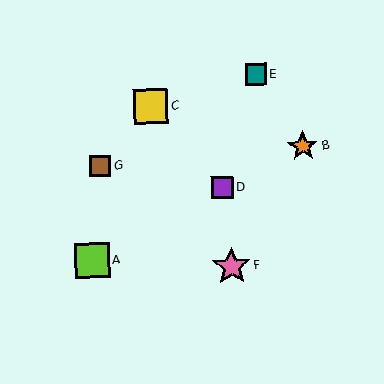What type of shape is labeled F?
Shape F is a pink star.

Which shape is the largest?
The pink star (labeled F) is the largest.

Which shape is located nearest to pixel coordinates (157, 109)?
The yellow square (labeled C) at (150, 106) is nearest to that location.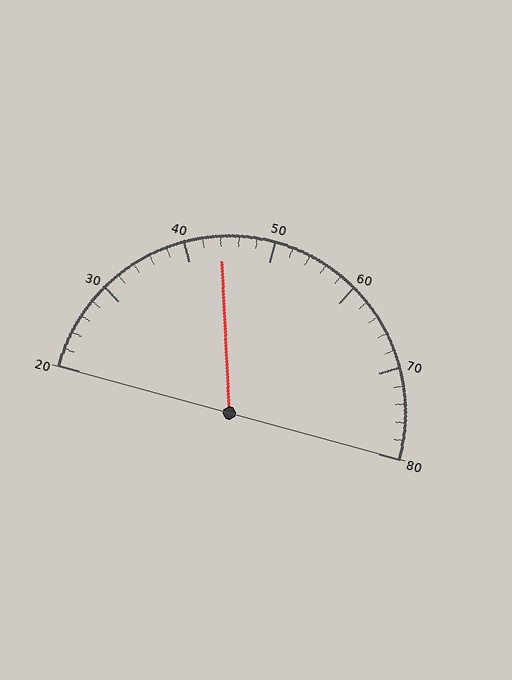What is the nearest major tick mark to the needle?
The nearest major tick mark is 40.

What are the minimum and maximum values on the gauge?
The gauge ranges from 20 to 80.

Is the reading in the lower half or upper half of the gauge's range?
The reading is in the lower half of the range (20 to 80).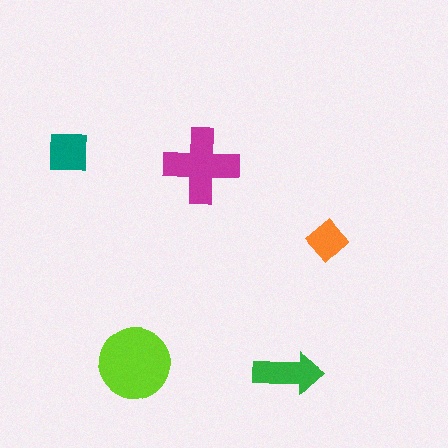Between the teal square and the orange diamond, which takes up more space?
The teal square.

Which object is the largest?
The lime circle.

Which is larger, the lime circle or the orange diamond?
The lime circle.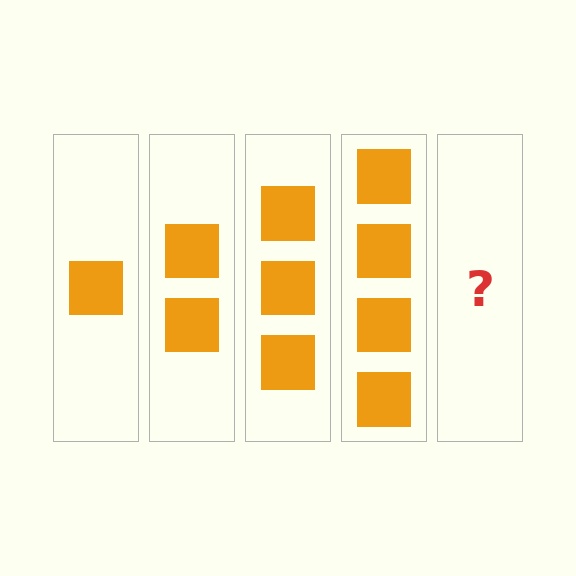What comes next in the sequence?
The next element should be 5 squares.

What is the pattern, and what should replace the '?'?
The pattern is that each step adds one more square. The '?' should be 5 squares.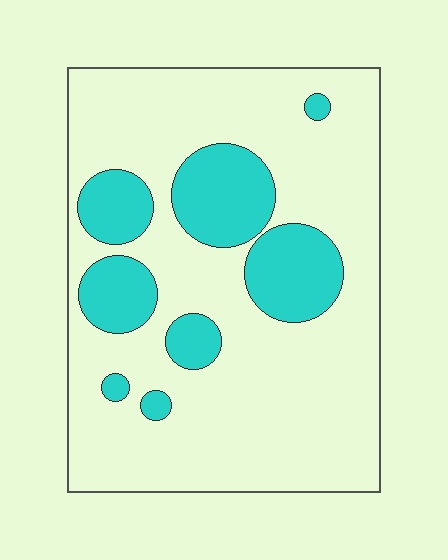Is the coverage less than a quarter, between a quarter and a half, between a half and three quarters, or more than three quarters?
Less than a quarter.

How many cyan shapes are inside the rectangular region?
8.